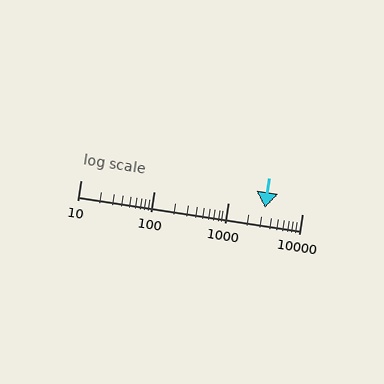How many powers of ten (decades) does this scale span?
The scale spans 3 decades, from 10 to 10000.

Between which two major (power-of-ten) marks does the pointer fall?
The pointer is between 1000 and 10000.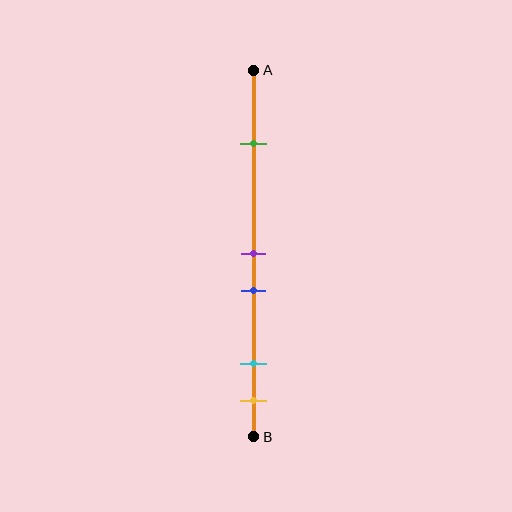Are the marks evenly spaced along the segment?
No, the marks are not evenly spaced.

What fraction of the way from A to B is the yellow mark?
The yellow mark is approximately 90% (0.9) of the way from A to B.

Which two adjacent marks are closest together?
The purple and blue marks are the closest adjacent pair.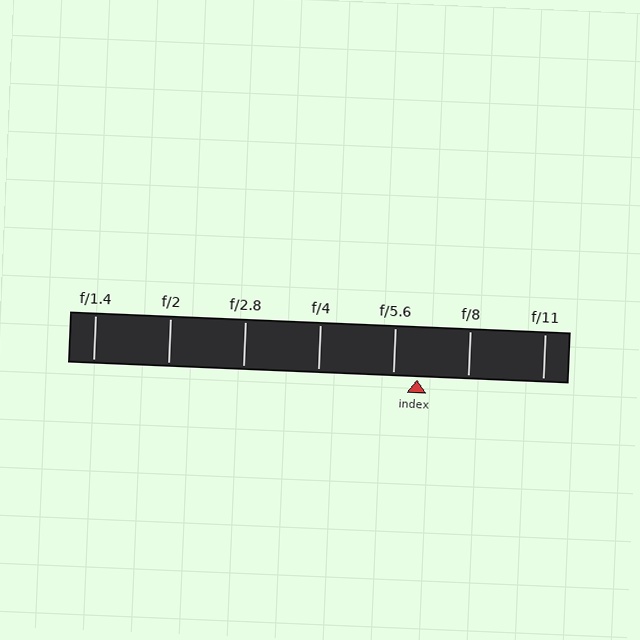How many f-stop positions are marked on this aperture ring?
There are 7 f-stop positions marked.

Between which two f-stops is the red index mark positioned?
The index mark is between f/5.6 and f/8.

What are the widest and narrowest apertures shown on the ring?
The widest aperture shown is f/1.4 and the narrowest is f/11.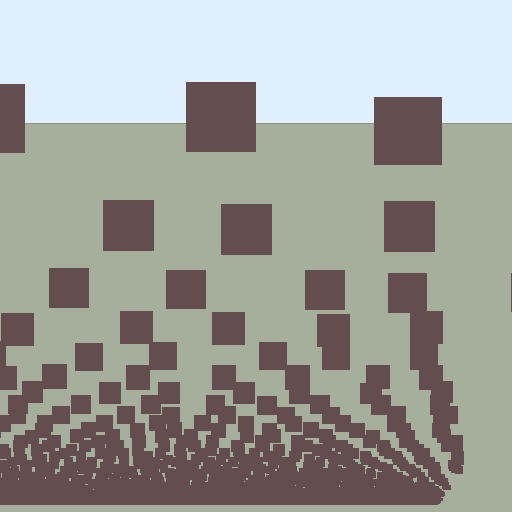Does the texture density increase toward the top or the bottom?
Density increases toward the bottom.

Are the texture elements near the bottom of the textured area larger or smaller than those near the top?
Smaller. The gradient is inverted — elements near the bottom are smaller and denser.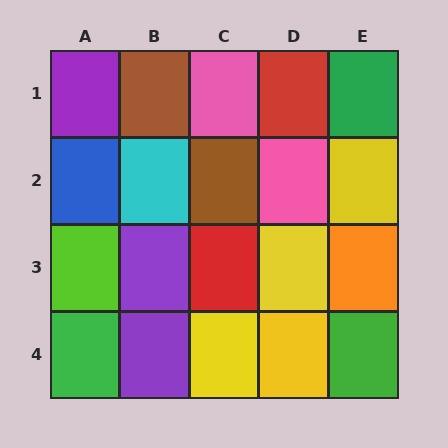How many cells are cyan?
1 cell is cyan.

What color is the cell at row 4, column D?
Yellow.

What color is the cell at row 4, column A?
Green.